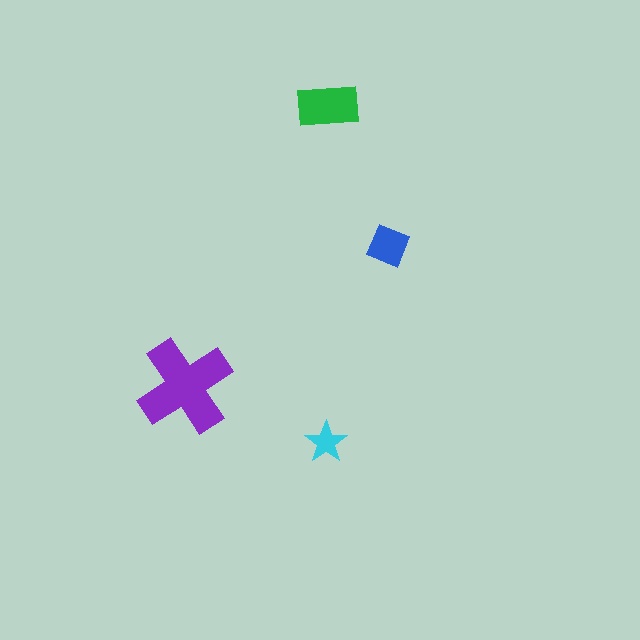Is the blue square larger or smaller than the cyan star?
Larger.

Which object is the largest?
The purple cross.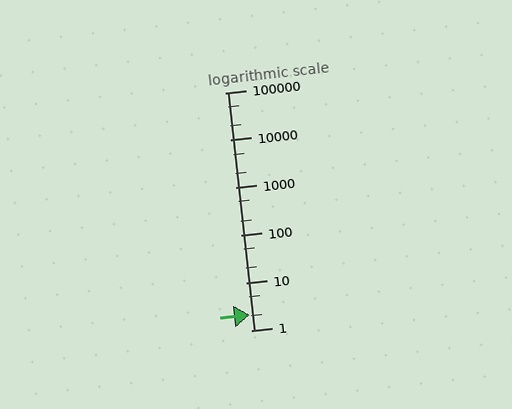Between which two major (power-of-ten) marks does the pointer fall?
The pointer is between 1 and 10.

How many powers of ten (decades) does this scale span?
The scale spans 5 decades, from 1 to 100000.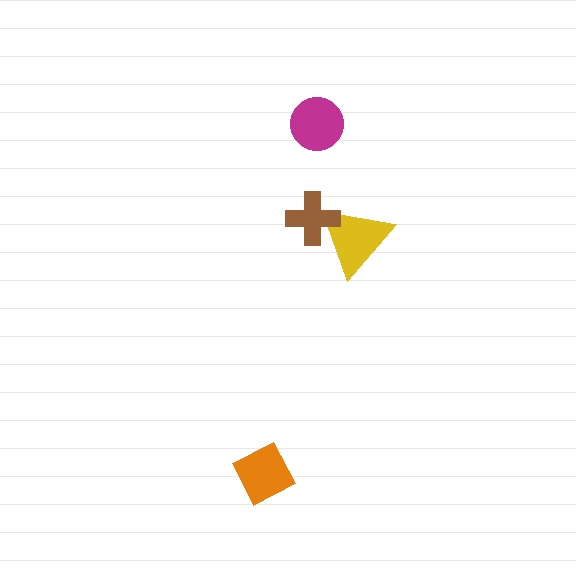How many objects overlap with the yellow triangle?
1 object overlaps with the yellow triangle.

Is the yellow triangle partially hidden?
Yes, it is partially covered by another shape.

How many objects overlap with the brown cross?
1 object overlaps with the brown cross.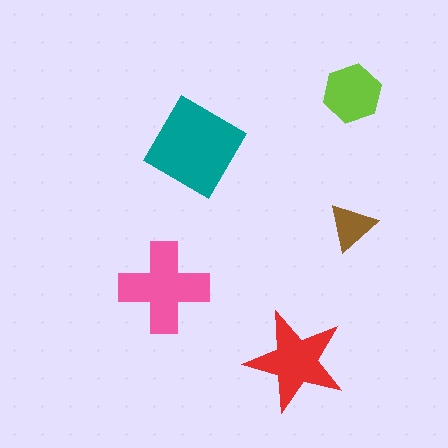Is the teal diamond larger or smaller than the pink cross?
Larger.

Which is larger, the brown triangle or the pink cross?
The pink cross.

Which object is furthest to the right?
The lime hexagon is rightmost.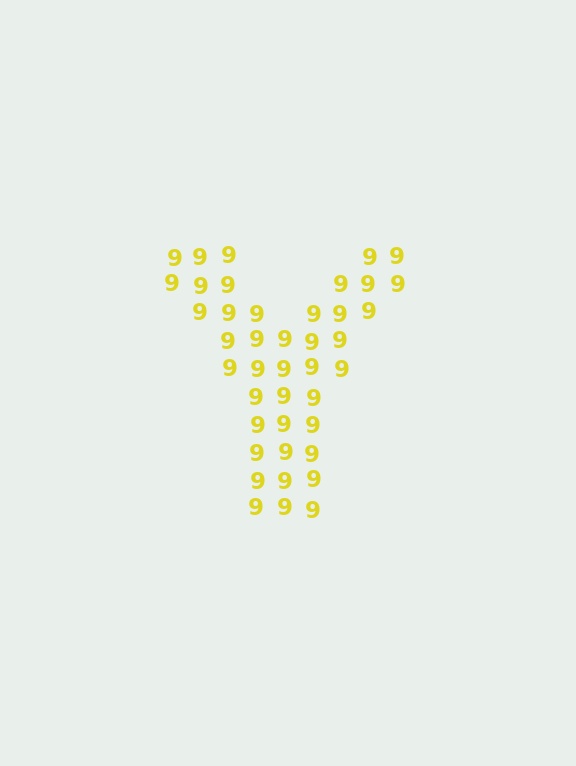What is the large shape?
The large shape is the letter Y.